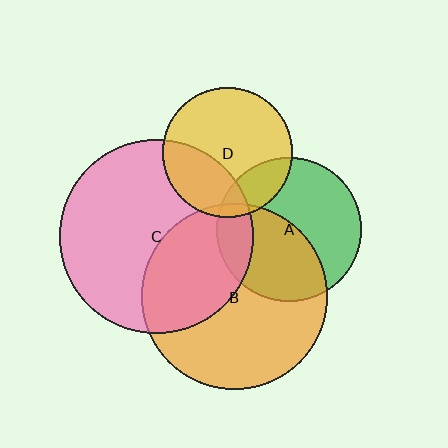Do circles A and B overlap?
Yes.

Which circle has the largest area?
Circle C (pink).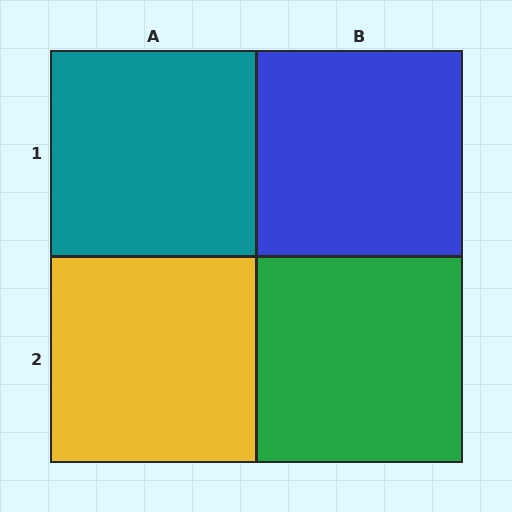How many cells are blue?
1 cell is blue.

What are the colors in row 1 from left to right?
Teal, blue.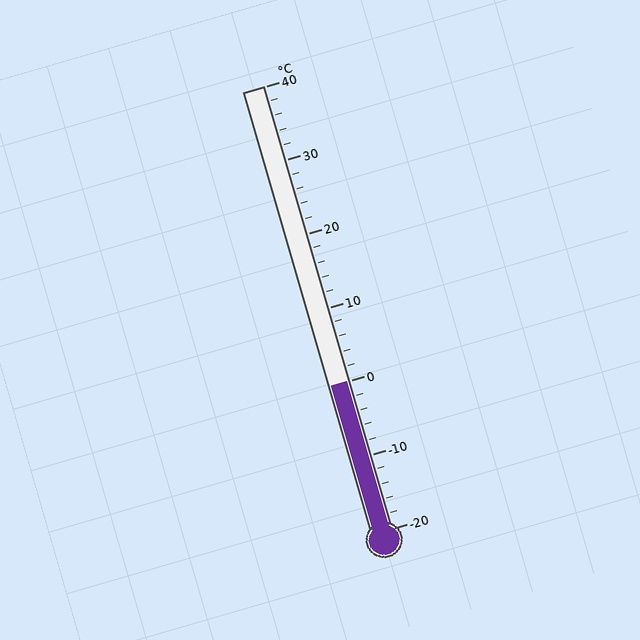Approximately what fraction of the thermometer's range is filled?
The thermometer is filled to approximately 35% of its range.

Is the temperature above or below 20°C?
The temperature is below 20°C.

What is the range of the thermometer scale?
The thermometer scale ranges from -20°C to 40°C.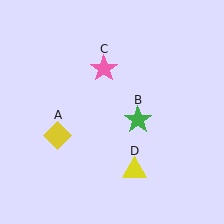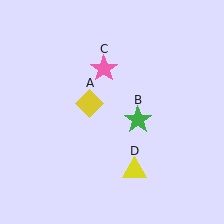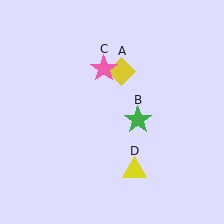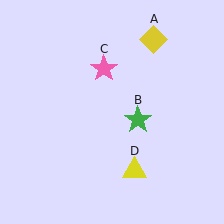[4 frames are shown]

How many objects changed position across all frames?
1 object changed position: yellow diamond (object A).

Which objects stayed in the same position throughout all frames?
Green star (object B) and pink star (object C) and yellow triangle (object D) remained stationary.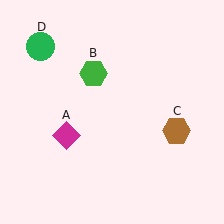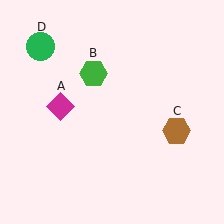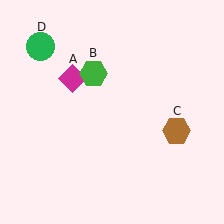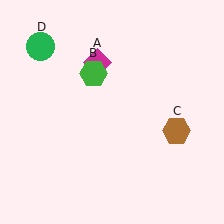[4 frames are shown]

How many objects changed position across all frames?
1 object changed position: magenta diamond (object A).